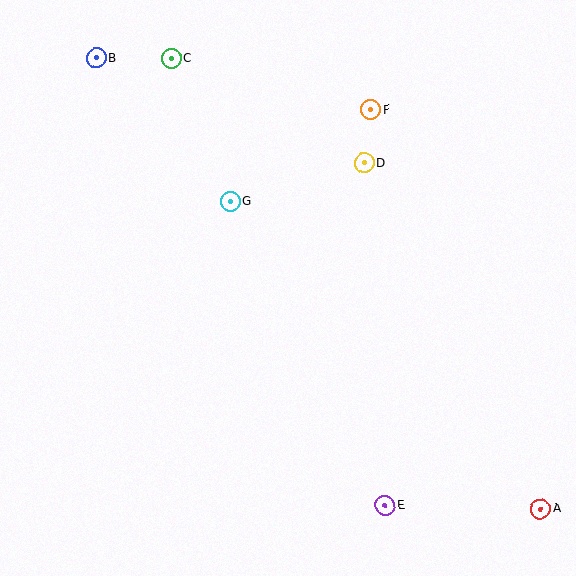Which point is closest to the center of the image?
Point G at (230, 201) is closest to the center.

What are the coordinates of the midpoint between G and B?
The midpoint between G and B is at (163, 130).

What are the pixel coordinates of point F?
Point F is at (371, 110).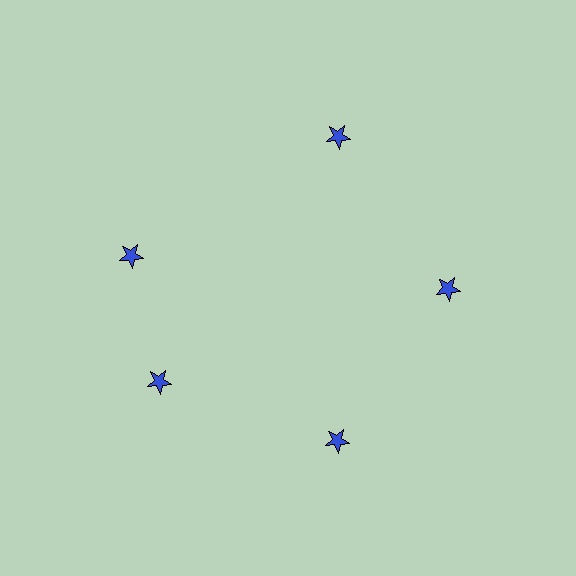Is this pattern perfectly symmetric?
No. The 5 blue stars are arranged in a ring, but one element near the 10 o'clock position is rotated out of alignment along the ring, breaking the 5-fold rotational symmetry.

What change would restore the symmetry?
The symmetry would be restored by rotating it back into even spacing with its neighbors so that all 5 stars sit at equal angles and equal distance from the center.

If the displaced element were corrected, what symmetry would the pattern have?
It would have 5-fold rotational symmetry — the pattern would map onto itself every 72 degrees.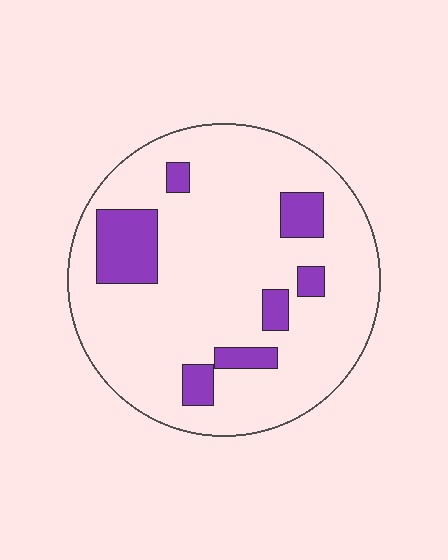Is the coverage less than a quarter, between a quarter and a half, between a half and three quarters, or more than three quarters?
Less than a quarter.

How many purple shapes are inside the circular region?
7.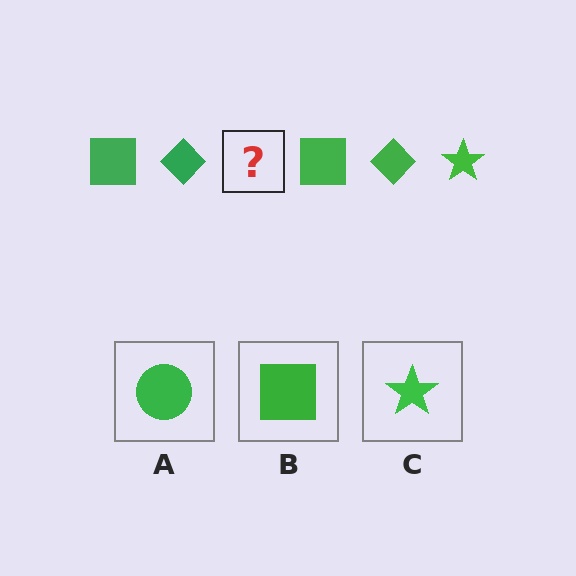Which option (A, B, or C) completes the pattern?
C.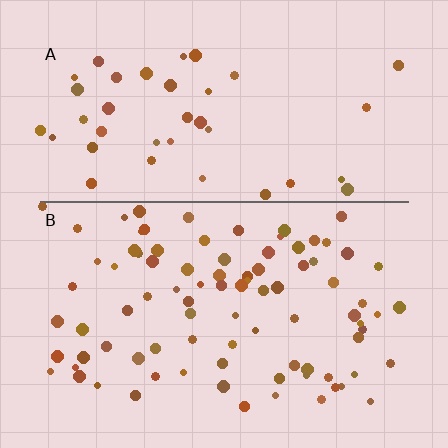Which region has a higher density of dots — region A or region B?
B (the bottom).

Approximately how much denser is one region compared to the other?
Approximately 2.2× — region B over region A.